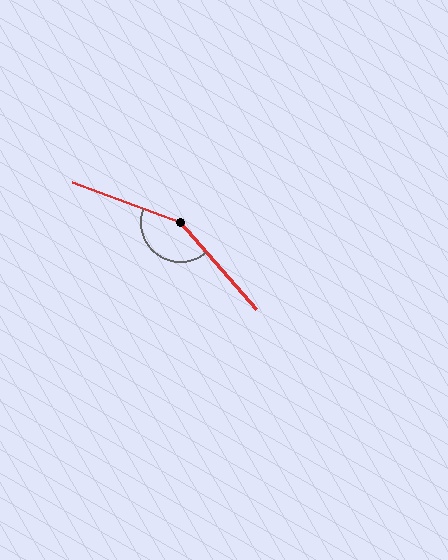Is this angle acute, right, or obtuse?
It is obtuse.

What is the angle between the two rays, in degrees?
Approximately 152 degrees.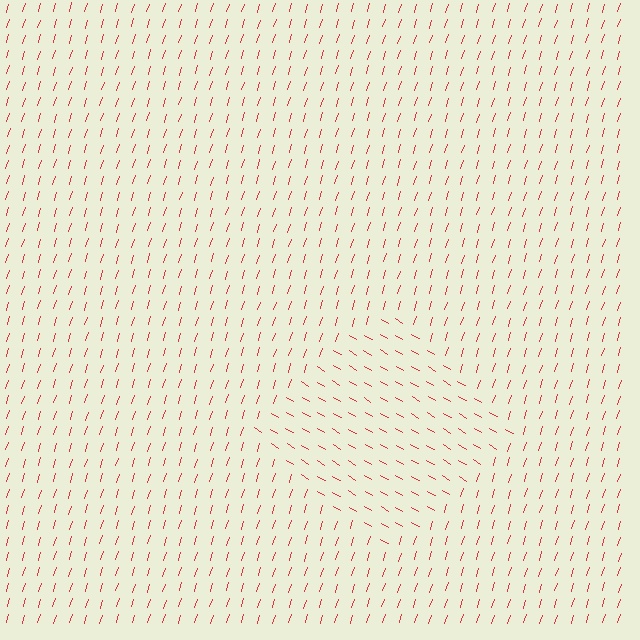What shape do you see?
I see a diamond.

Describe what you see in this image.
The image is filled with small red line segments. A diamond region in the image has lines oriented differently from the surrounding lines, creating a visible texture boundary.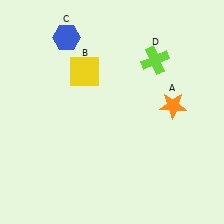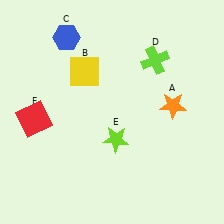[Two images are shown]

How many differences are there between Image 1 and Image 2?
There are 2 differences between the two images.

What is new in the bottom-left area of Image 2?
A red square (F) was added in the bottom-left area of Image 2.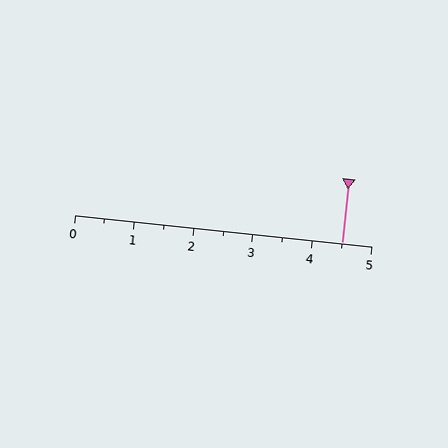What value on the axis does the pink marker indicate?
The marker indicates approximately 4.5.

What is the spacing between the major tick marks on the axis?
The major ticks are spaced 1 apart.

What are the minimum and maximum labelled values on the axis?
The axis runs from 0 to 5.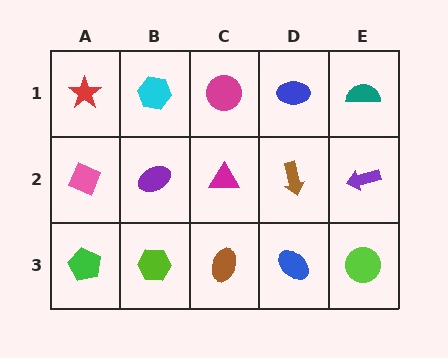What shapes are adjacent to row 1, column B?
A purple ellipse (row 2, column B), a red star (row 1, column A), a magenta circle (row 1, column C).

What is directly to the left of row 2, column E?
A brown arrow.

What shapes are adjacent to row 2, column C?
A magenta circle (row 1, column C), a brown ellipse (row 3, column C), a purple ellipse (row 2, column B), a brown arrow (row 2, column D).